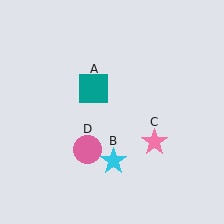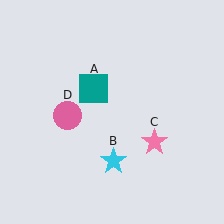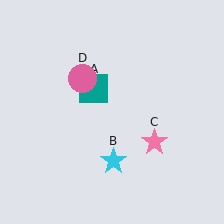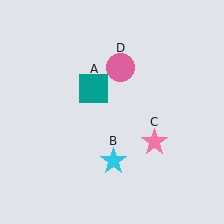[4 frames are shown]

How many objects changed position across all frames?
1 object changed position: pink circle (object D).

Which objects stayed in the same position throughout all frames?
Teal square (object A) and cyan star (object B) and pink star (object C) remained stationary.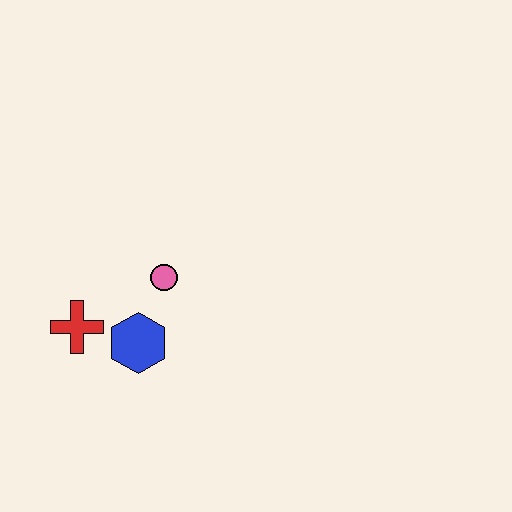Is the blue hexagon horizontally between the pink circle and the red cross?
Yes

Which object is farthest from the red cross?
The pink circle is farthest from the red cross.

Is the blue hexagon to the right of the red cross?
Yes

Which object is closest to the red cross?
The blue hexagon is closest to the red cross.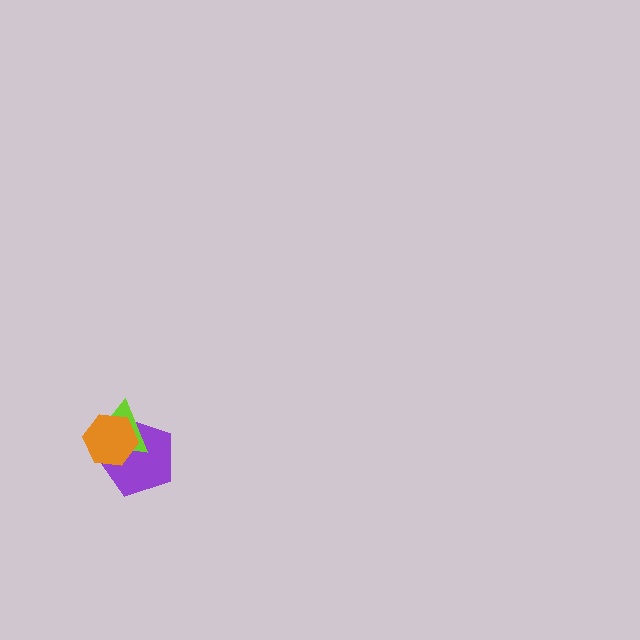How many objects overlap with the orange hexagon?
2 objects overlap with the orange hexagon.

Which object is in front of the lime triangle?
The orange hexagon is in front of the lime triangle.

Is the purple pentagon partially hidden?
Yes, it is partially covered by another shape.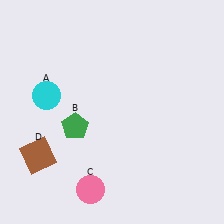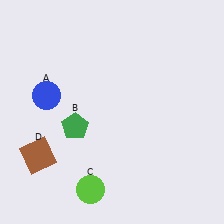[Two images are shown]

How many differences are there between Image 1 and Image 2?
There are 2 differences between the two images.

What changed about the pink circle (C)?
In Image 1, C is pink. In Image 2, it changed to lime.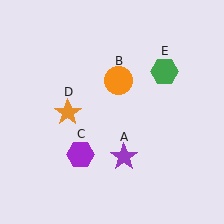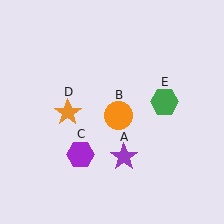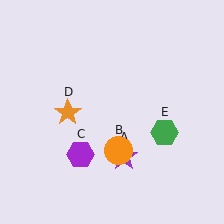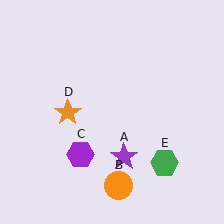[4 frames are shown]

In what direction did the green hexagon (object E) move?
The green hexagon (object E) moved down.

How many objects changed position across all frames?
2 objects changed position: orange circle (object B), green hexagon (object E).